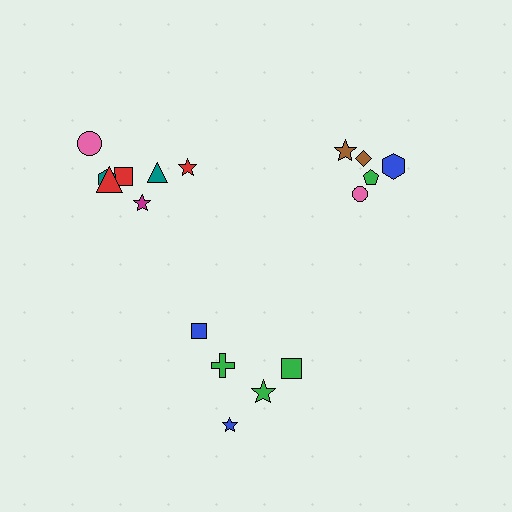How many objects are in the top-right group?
There are 5 objects.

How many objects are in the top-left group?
There are 7 objects.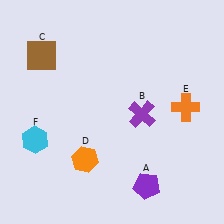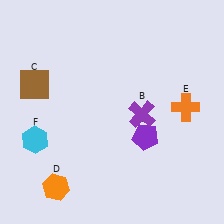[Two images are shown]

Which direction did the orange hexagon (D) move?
The orange hexagon (D) moved left.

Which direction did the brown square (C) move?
The brown square (C) moved down.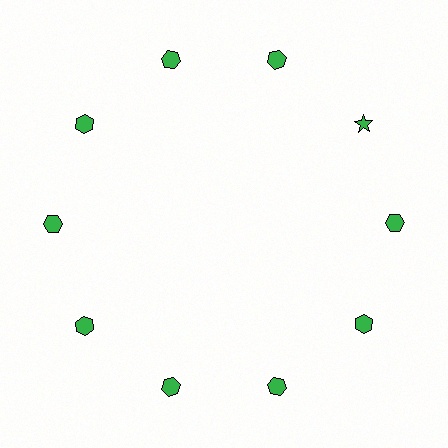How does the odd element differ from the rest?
It has a different shape: star instead of hexagon.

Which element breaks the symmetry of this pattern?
The green star at roughly the 2 o'clock position breaks the symmetry. All other shapes are green hexagons.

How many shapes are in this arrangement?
There are 10 shapes arranged in a ring pattern.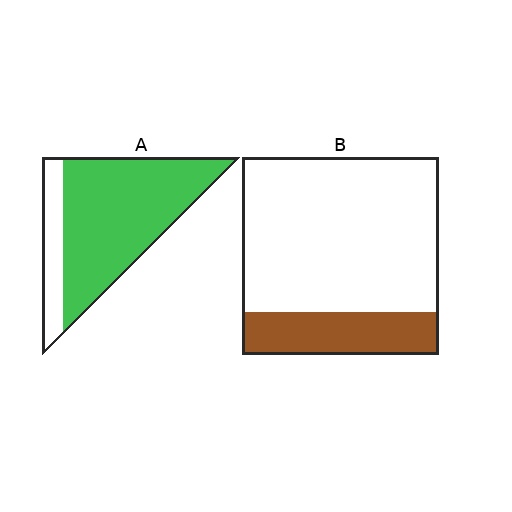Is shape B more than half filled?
No.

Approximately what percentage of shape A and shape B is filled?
A is approximately 80% and B is approximately 20%.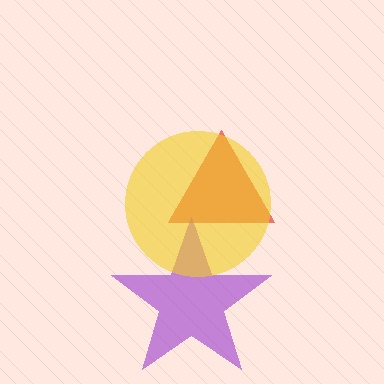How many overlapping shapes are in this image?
There are 3 overlapping shapes in the image.